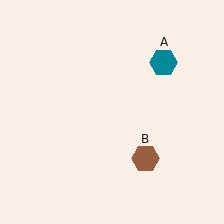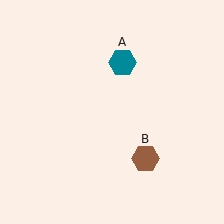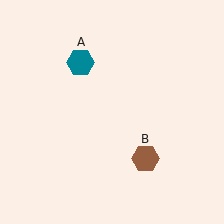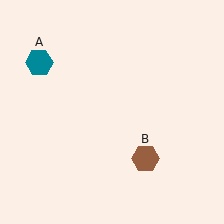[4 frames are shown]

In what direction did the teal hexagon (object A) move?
The teal hexagon (object A) moved left.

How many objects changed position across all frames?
1 object changed position: teal hexagon (object A).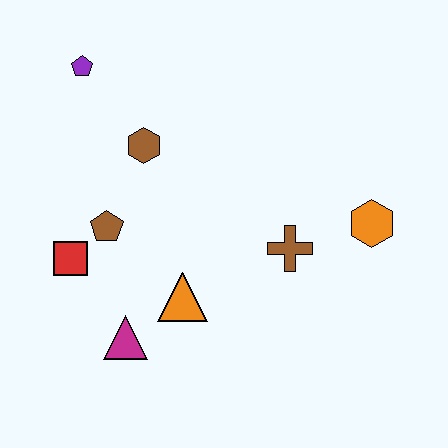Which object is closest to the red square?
The brown pentagon is closest to the red square.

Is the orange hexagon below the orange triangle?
No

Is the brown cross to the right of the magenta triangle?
Yes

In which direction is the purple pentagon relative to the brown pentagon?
The purple pentagon is above the brown pentagon.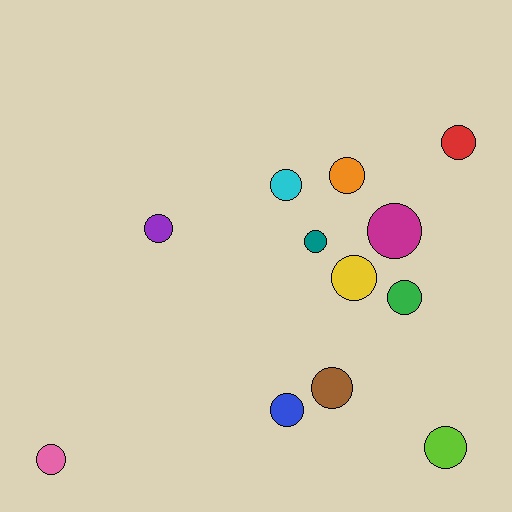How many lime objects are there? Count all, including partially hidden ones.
There is 1 lime object.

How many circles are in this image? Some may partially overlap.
There are 12 circles.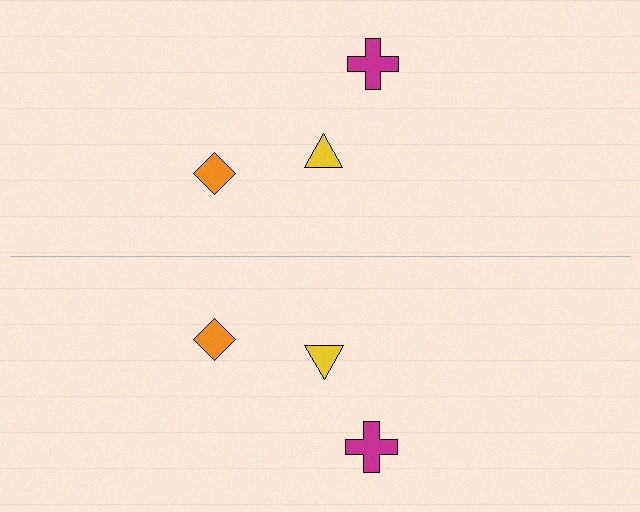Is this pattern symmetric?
Yes, this pattern has bilateral (reflection) symmetry.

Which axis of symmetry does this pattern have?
The pattern has a horizontal axis of symmetry running through the center of the image.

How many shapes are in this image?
There are 6 shapes in this image.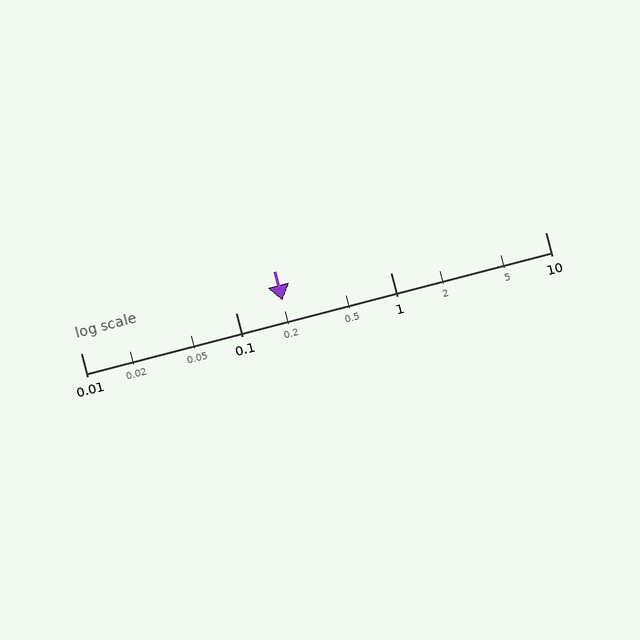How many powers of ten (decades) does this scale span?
The scale spans 3 decades, from 0.01 to 10.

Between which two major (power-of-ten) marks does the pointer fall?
The pointer is between 0.1 and 1.